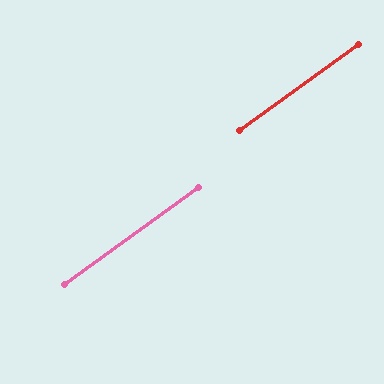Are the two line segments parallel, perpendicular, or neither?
Parallel — their directions differ by only 0.3°.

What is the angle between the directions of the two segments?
Approximately 0 degrees.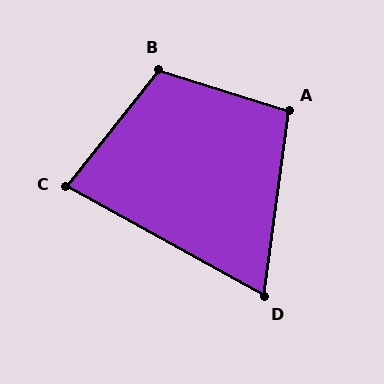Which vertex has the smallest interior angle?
D, at approximately 69 degrees.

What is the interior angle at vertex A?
Approximately 100 degrees (obtuse).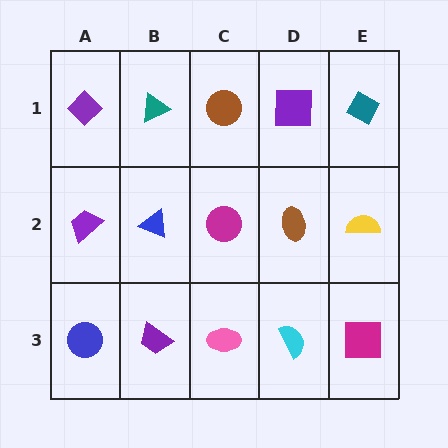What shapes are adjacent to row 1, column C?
A magenta circle (row 2, column C), a teal triangle (row 1, column B), a purple square (row 1, column D).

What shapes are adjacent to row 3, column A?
A purple trapezoid (row 2, column A), a purple trapezoid (row 3, column B).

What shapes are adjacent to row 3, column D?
A brown ellipse (row 2, column D), a pink ellipse (row 3, column C), a magenta square (row 3, column E).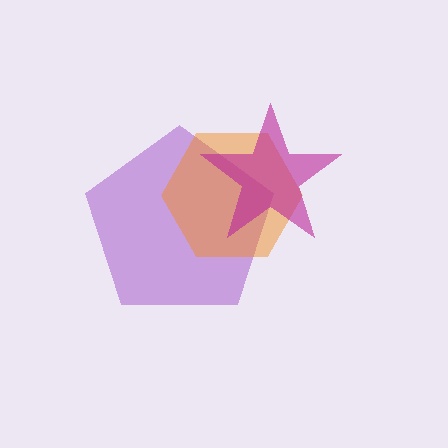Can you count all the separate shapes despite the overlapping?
Yes, there are 3 separate shapes.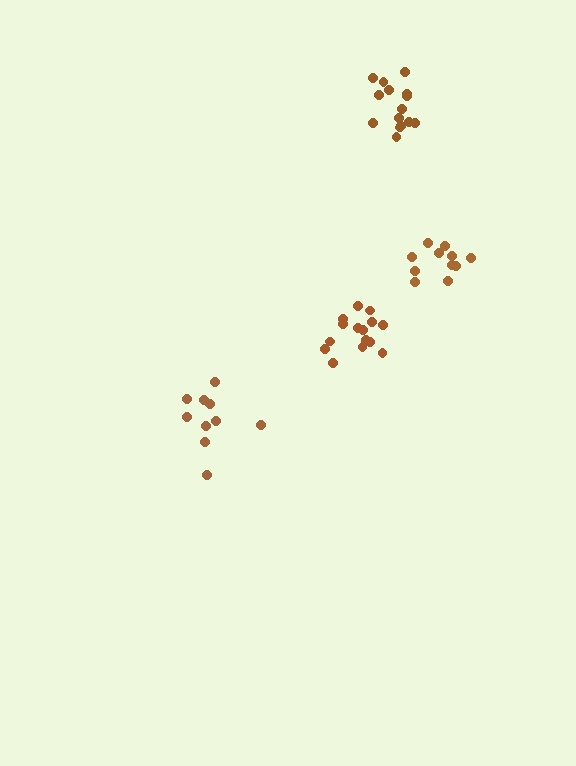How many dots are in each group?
Group 1: 11 dots, Group 2: 10 dots, Group 3: 15 dots, Group 4: 15 dots (51 total).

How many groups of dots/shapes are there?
There are 4 groups.